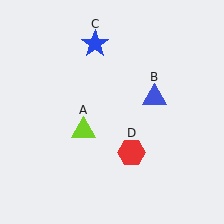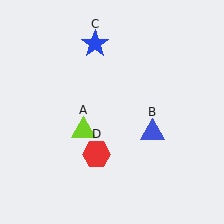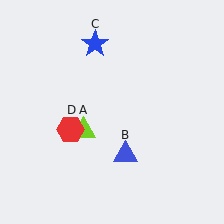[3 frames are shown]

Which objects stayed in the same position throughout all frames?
Lime triangle (object A) and blue star (object C) remained stationary.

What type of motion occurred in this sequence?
The blue triangle (object B), red hexagon (object D) rotated clockwise around the center of the scene.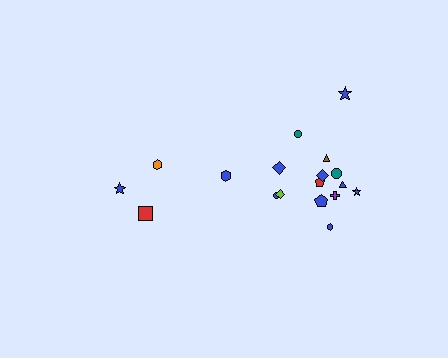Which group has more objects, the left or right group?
The right group.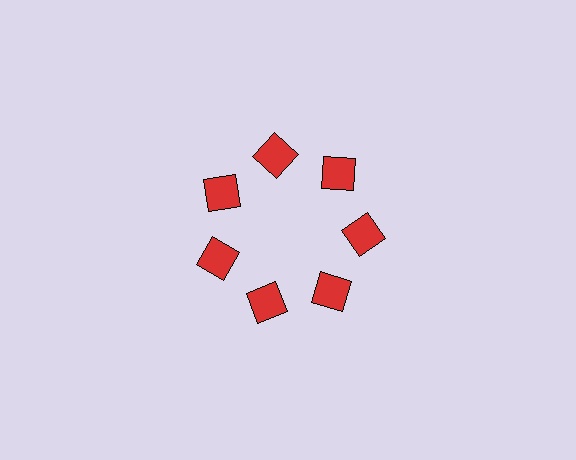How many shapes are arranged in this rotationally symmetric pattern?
There are 7 shapes, arranged in 7 groups of 1.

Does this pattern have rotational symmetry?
Yes, this pattern has 7-fold rotational symmetry. It looks the same after rotating 51 degrees around the center.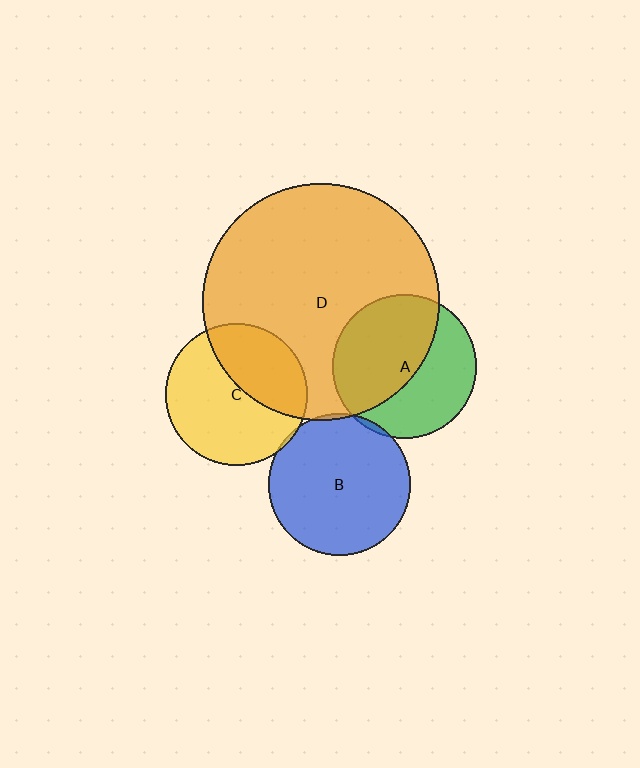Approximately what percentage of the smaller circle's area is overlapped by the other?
Approximately 55%.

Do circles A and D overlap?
Yes.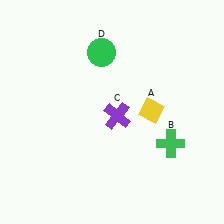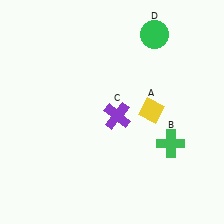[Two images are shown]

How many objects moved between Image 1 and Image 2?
1 object moved between the two images.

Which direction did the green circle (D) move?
The green circle (D) moved right.